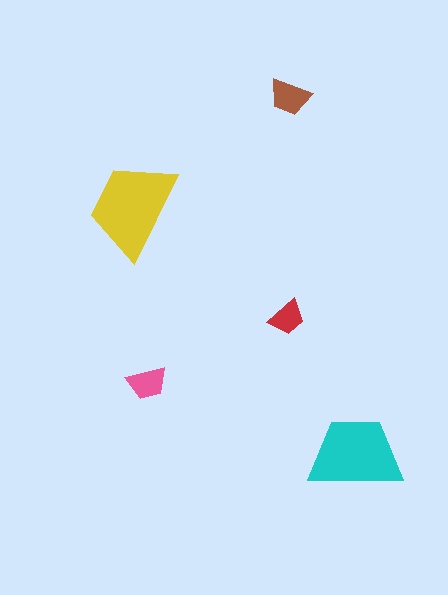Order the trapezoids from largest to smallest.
the yellow one, the cyan one, the brown one, the pink one, the red one.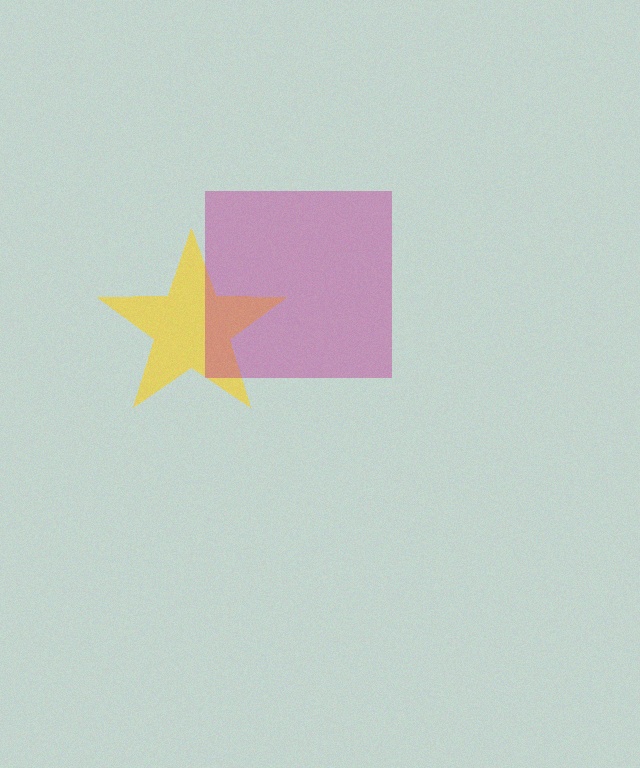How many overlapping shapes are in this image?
There are 2 overlapping shapes in the image.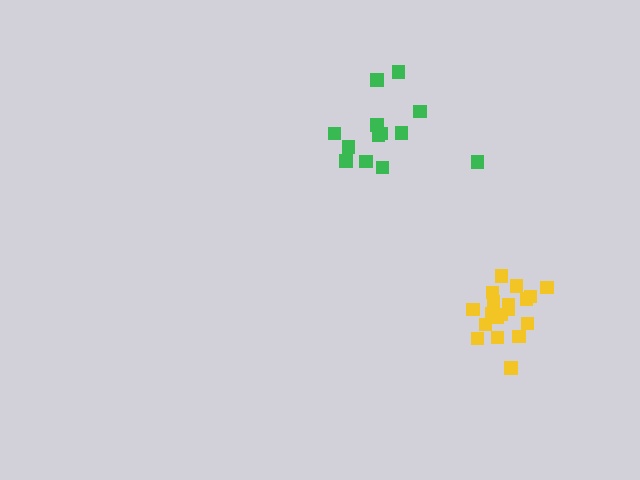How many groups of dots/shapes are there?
There are 2 groups.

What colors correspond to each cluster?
The clusters are colored: yellow, green.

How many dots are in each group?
Group 1: 19 dots, Group 2: 13 dots (32 total).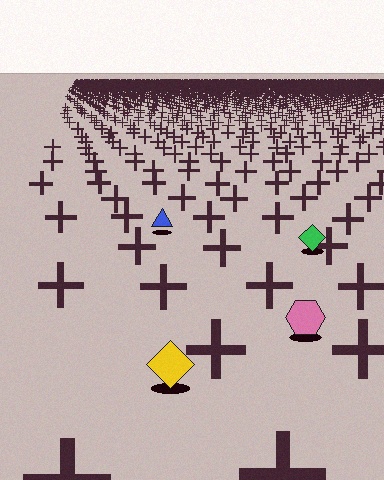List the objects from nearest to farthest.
From nearest to farthest: the yellow diamond, the pink hexagon, the green diamond, the blue triangle.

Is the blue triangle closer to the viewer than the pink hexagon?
No. The pink hexagon is closer — you can tell from the texture gradient: the ground texture is coarser near it.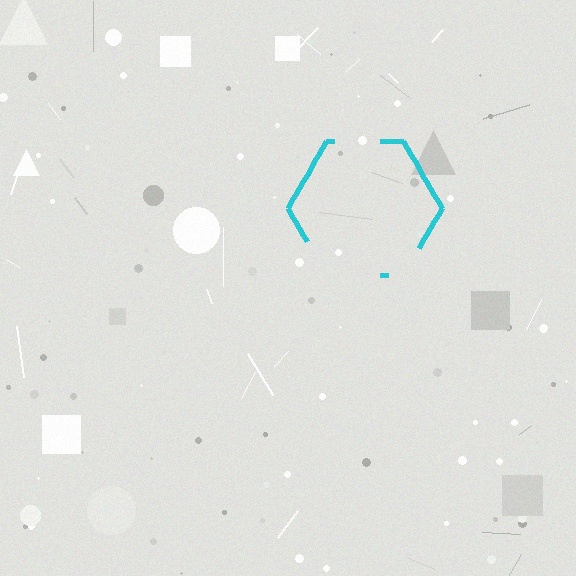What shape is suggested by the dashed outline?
The dashed outline suggests a hexagon.